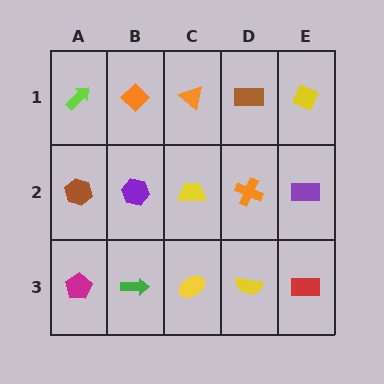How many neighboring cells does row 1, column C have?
3.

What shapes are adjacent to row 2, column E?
A yellow diamond (row 1, column E), a red rectangle (row 3, column E), an orange cross (row 2, column D).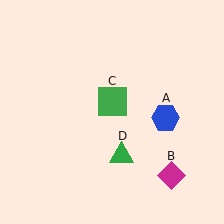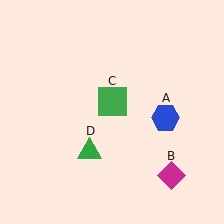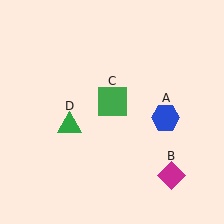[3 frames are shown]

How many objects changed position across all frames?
1 object changed position: green triangle (object D).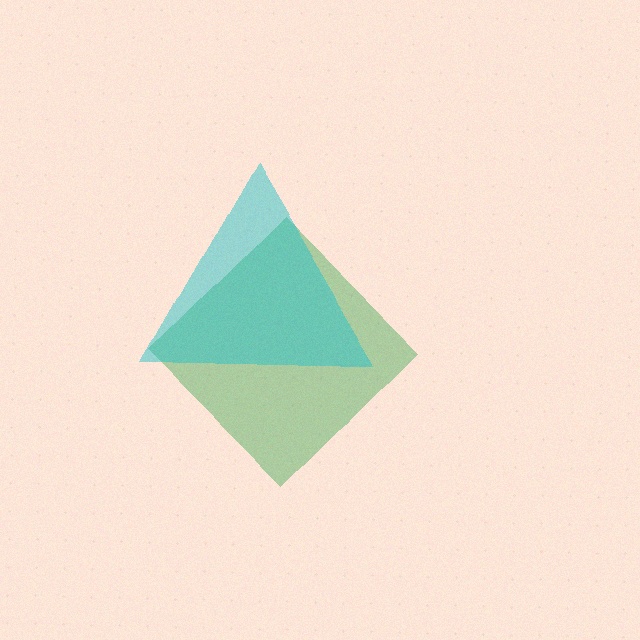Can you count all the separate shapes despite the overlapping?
Yes, there are 2 separate shapes.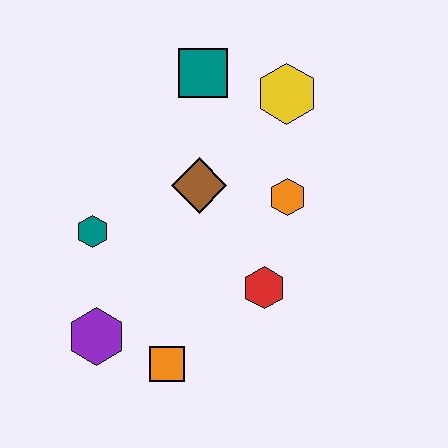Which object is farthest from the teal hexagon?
The yellow hexagon is farthest from the teal hexagon.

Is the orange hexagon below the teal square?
Yes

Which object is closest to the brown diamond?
The orange hexagon is closest to the brown diamond.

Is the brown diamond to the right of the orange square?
Yes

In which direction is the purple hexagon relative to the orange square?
The purple hexagon is to the left of the orange square.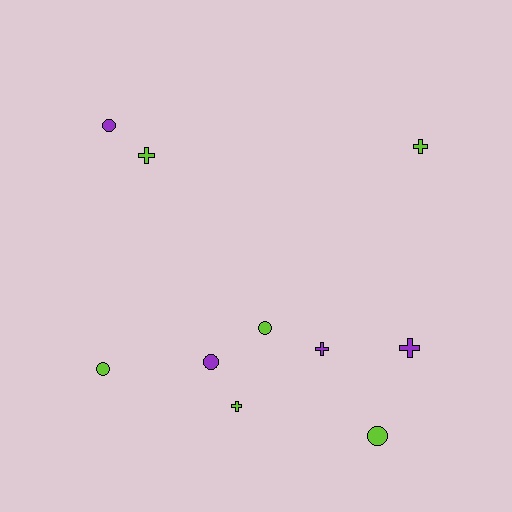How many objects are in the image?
There are 10 objects.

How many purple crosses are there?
There are 2 purple crosses.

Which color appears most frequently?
Lime, with 6 objects.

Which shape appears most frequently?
Circle, with 5 objects.